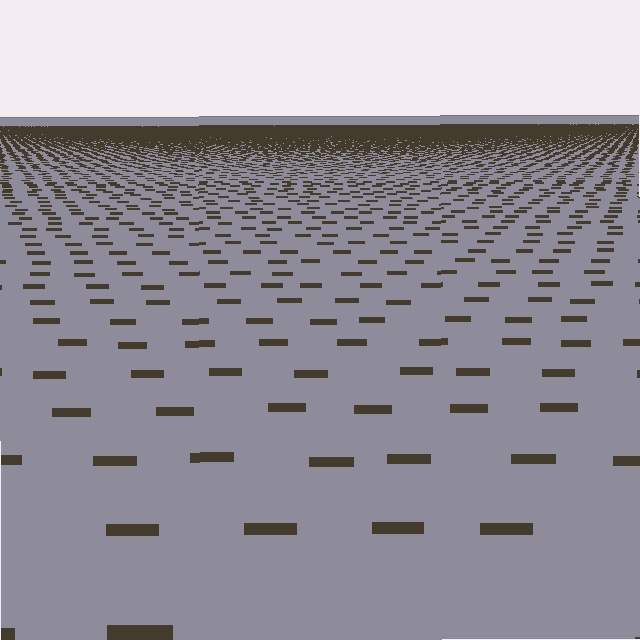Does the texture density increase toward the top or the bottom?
Density increases toward the top.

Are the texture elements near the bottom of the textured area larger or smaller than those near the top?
Larger. Near the bottom, elements are closer to the viewer and appear at a bigger on-screen size.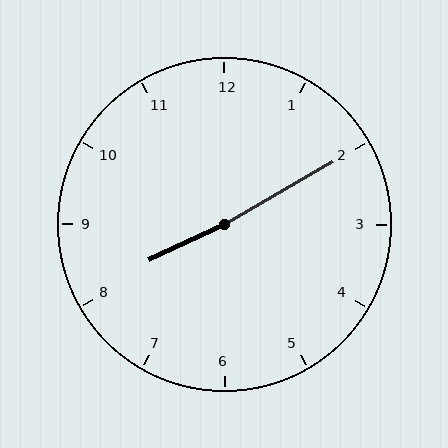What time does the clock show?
8:10.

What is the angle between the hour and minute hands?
Approximately 175 degrees.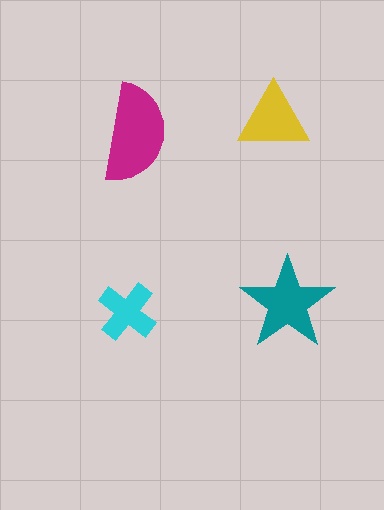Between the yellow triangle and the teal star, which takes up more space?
The teal star.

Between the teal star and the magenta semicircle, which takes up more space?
The magenta semicircle.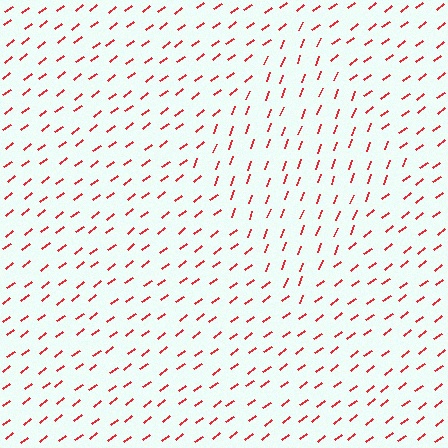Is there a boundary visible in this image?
Yes, there is a texture boundary formed by a change in line orientation.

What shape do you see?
I see a diamond.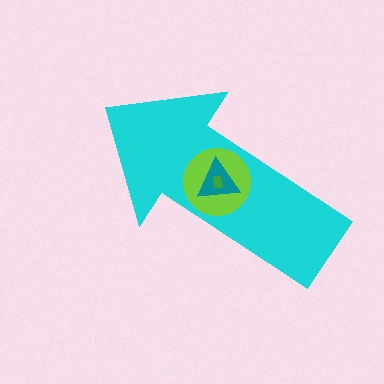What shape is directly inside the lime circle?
The teal triangle.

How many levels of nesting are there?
4.